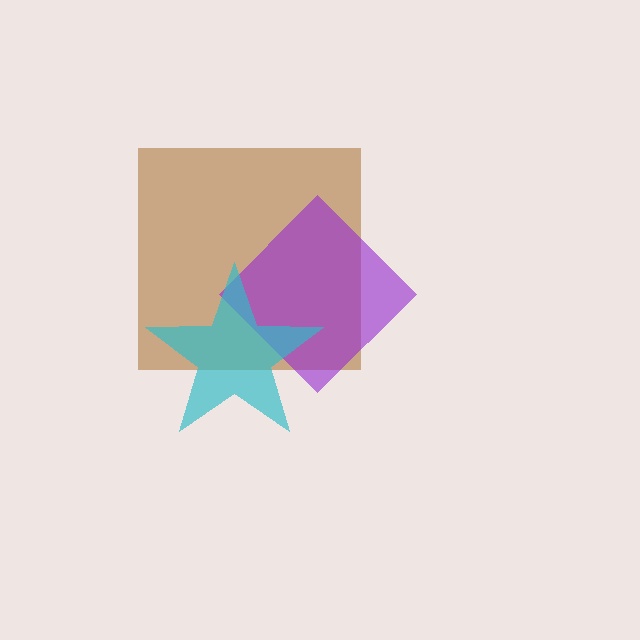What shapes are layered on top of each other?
The layered shapes are: a brown square, a purple diamond, a cyan star.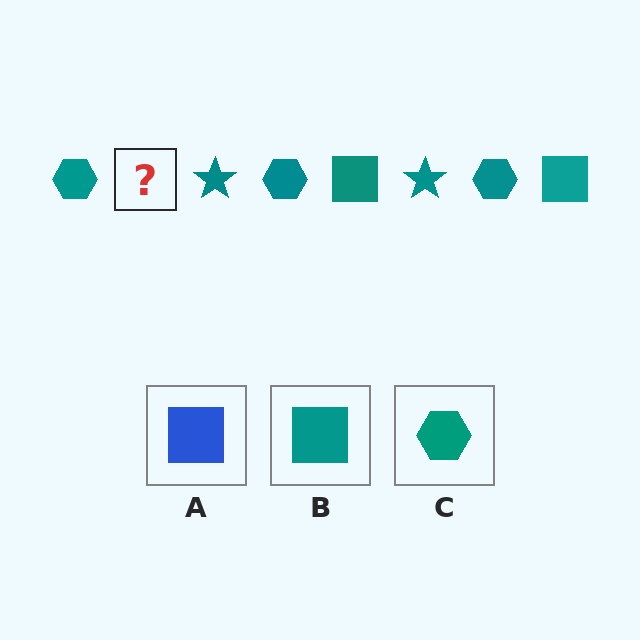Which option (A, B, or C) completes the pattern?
B.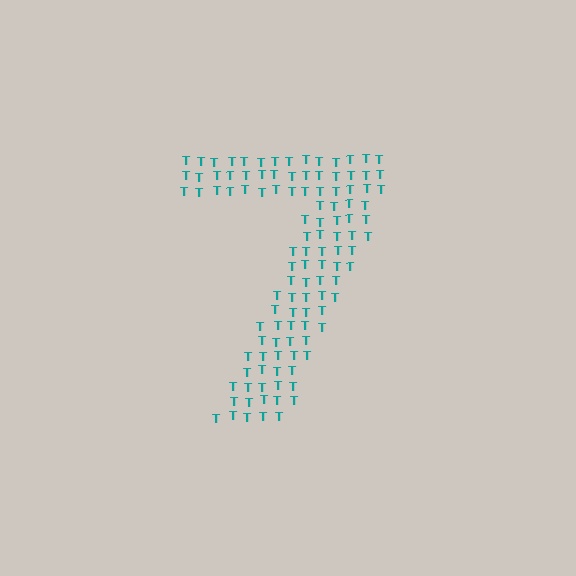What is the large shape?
The large shape is the digit 7.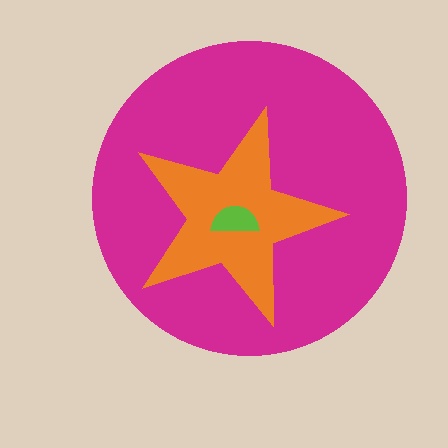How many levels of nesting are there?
3.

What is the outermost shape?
The magenta circle.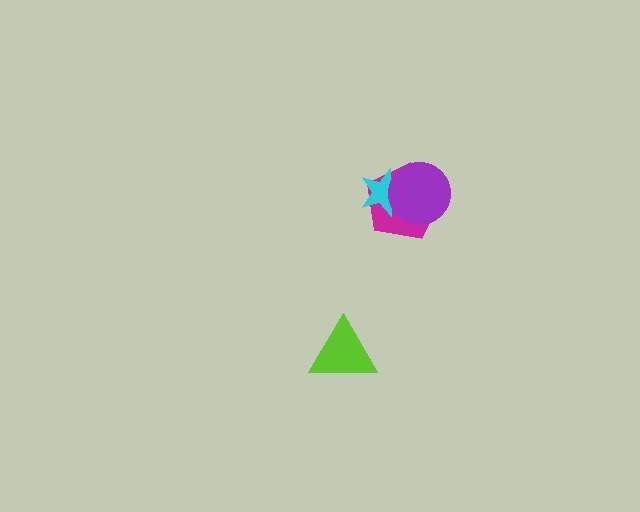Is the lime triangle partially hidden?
No, no other shape covers it.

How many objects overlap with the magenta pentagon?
2 objects overlap with the magenta pentagon.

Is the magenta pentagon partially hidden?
Yes, it is partially covered by another shape.